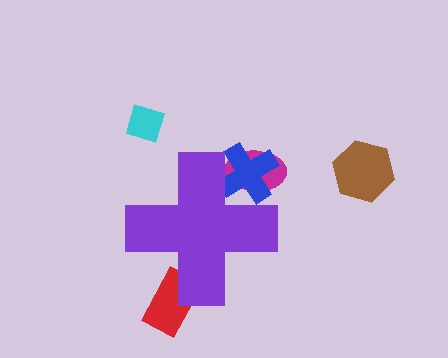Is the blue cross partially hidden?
Yes, the blue cross is partially hidden behind the purple cross.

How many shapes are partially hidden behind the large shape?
3 shapes are partially hidden.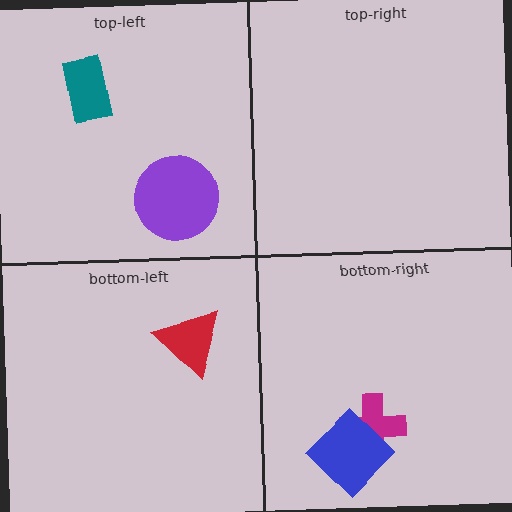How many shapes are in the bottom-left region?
1.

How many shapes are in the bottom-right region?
2.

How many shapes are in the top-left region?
2.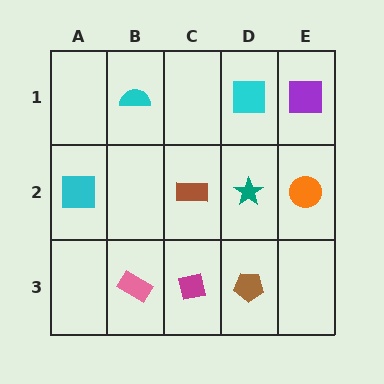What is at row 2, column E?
An orange circle.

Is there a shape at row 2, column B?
No, that cell is empty.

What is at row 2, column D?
A teal star.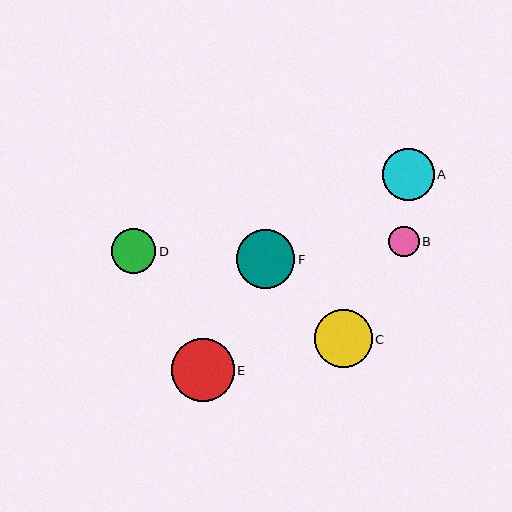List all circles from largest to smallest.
From largest to smallest: E, F, C, A, D, B.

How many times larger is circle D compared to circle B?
Circle D is approximately 1.5 times the size of circle B.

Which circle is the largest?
Circle E is the largest with a size of approximately 63 pixels.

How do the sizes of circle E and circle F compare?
Circle E and circle F are approximately the same size.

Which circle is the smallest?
Circle B is the smallest with a size of approximately 30 pixels.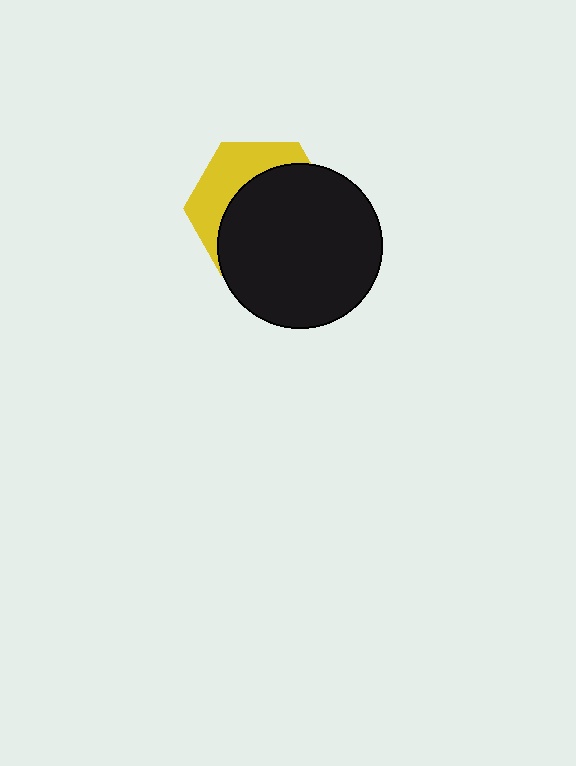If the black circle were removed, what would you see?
You would see the complete yellow hexagon.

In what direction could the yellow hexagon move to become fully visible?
The yellow hexagon could move toward the upper-left. That would shift it out from behind the black circle entirely.